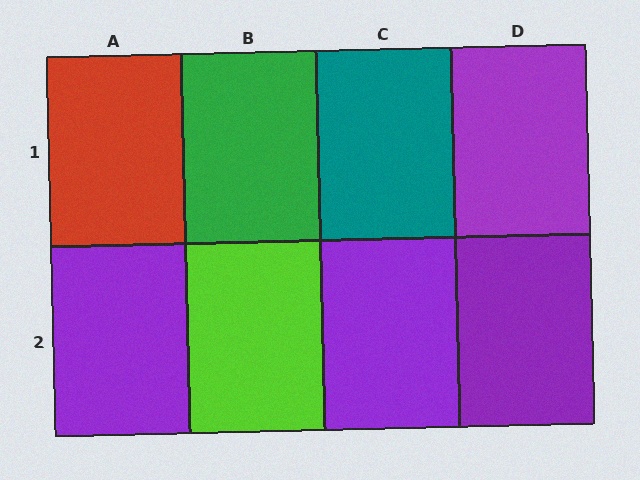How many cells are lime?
1 cell is lime.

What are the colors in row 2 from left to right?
Purple, lime, purple, purple.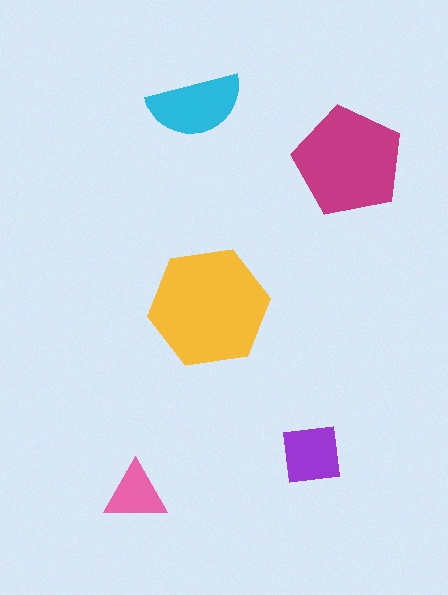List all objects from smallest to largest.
The pink triangle, the purple square, the cyan semicircle, the magenta pentagon, the yellow hexagon.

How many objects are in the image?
There are 5 objects in the image.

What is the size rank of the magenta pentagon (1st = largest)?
2nd.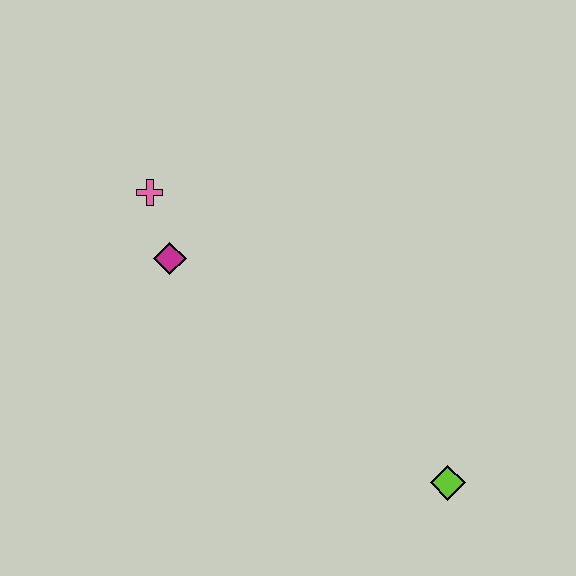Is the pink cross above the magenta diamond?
Yes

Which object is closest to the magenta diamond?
The pink cross is closest to the magenta diamond.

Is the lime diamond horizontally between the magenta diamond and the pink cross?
No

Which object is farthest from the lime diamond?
The pink cross is farthest from the lime diamond.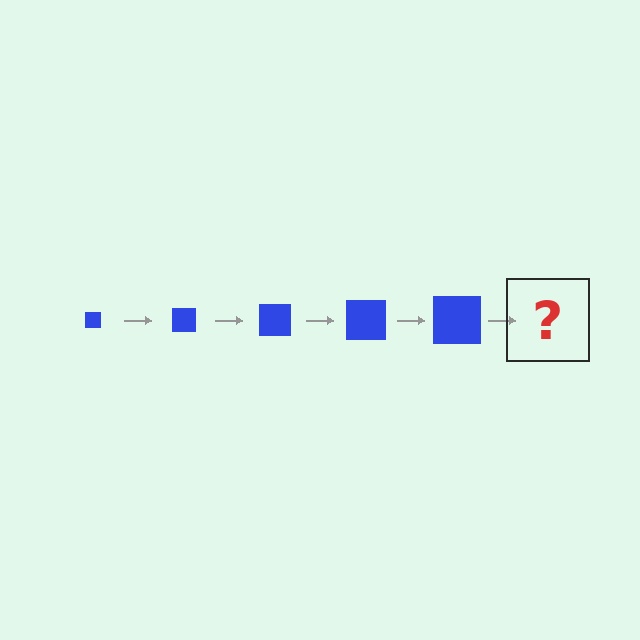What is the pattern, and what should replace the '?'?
The pattern is that the square gets progressively larger each step. The '?' should be a blue square, larger than the previous one.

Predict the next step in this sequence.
The next step is a blue square, larger than the previous one.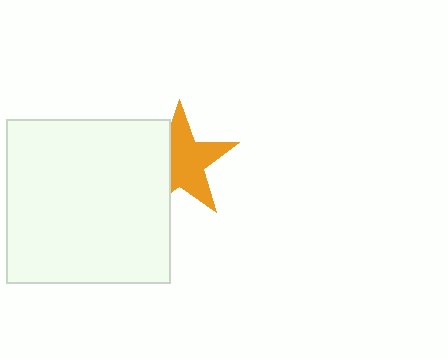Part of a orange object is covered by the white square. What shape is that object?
It is a star.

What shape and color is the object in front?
The object in front is a white square.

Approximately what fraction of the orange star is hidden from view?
Roughly 36% of the orange star is hidden behind the white square.